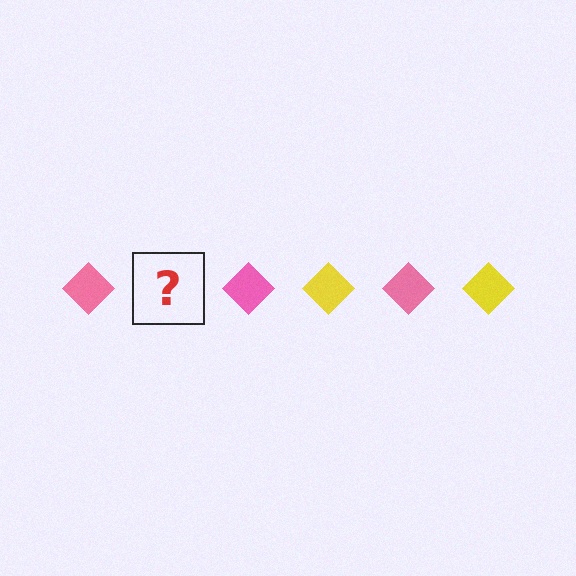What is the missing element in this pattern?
The missing element is a yellow diamond.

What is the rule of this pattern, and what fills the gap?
The rule is that the pattern cycles through pink, yellow diamonds. The gap should be filled with a yellow diamond.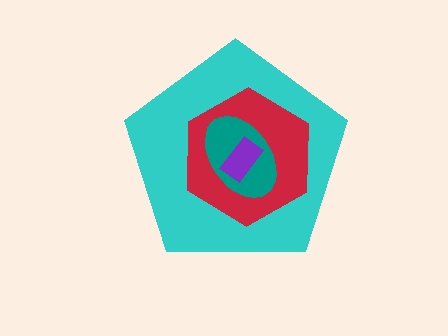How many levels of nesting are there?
4.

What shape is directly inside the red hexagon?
The teal ellipse.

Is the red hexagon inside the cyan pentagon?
Yes.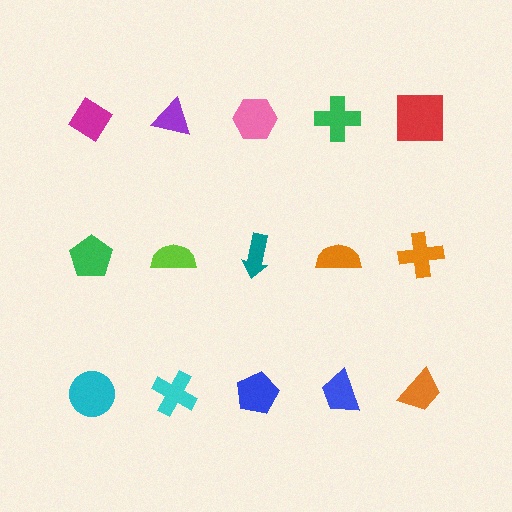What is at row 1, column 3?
A pink hexagon.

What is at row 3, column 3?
A blue pentagon.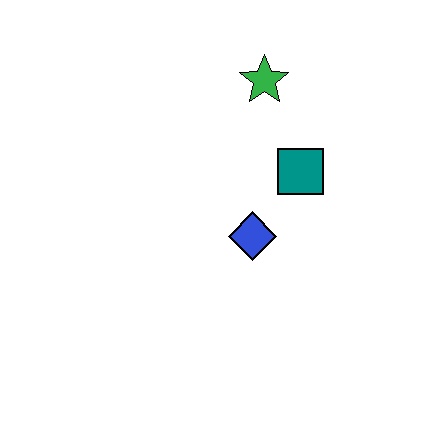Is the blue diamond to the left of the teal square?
Yes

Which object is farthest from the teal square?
The green star is farthest from the teal square.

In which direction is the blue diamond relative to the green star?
The blue diamond is below the green star.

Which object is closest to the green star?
The teal square is closest to the green star.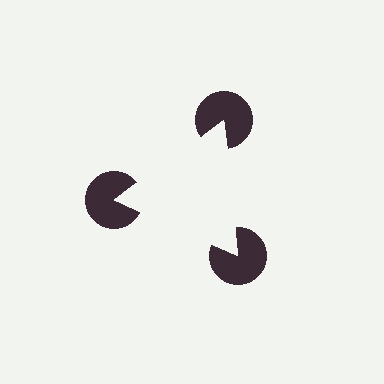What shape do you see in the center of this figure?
An illusory triangle — its edges are inferred from the aligned wedge cuts in the pac-man discs, not physically drawn.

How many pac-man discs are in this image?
There are 3 — one at each vertex of the illusory triangle.